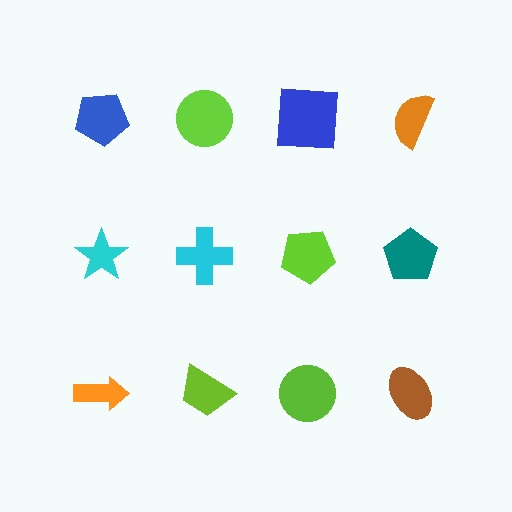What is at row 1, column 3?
A blue square.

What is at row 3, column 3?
A lime circle.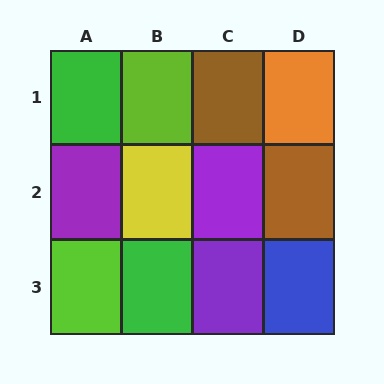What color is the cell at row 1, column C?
Brown.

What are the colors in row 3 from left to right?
Lime, green, purple, blue.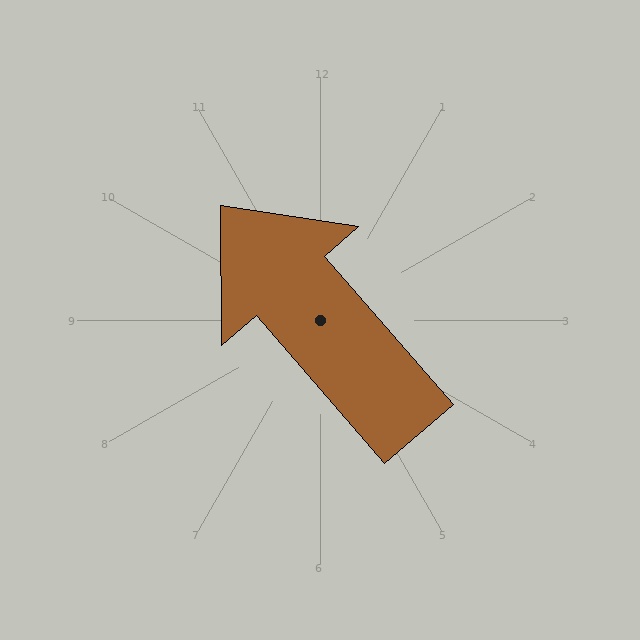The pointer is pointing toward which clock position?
Roughly 11 o'clock.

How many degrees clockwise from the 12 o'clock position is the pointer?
Approximately 319 degrees.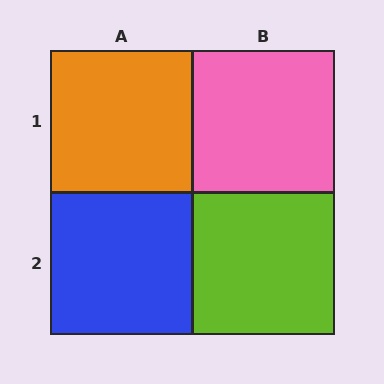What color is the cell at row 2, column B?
Lime.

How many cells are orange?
1 cell is orange.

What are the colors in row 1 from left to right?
Orange, pink.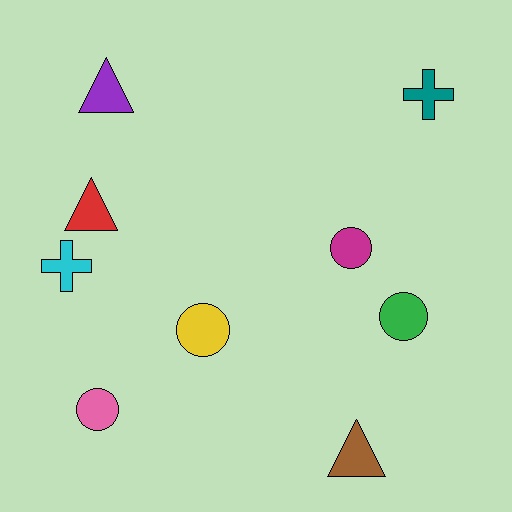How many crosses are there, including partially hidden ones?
There are 2 crosses.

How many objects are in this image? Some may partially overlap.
There are 9 objects.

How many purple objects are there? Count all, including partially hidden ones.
There is 1 purple object.